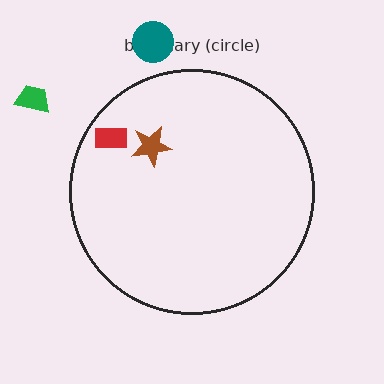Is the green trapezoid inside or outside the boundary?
Outside.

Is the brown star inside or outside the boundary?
Inside.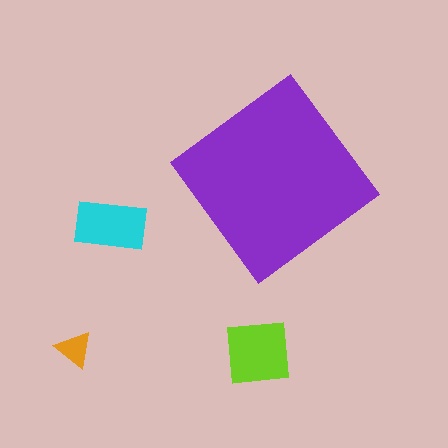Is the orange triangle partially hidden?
No, the orange triangle is fully visible.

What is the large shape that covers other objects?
A purple diamond.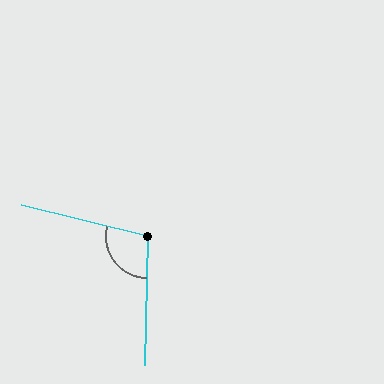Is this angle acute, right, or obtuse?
It is obtuse.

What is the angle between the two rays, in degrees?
Approximately 102 degrees.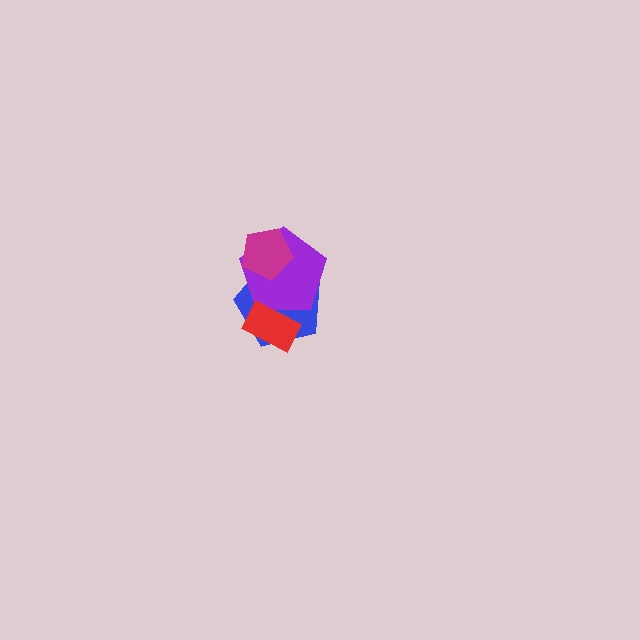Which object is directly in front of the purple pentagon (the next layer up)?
The magenta pentagon is directly in front of the purple pentagon.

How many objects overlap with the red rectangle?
2 objects overlap with the red rectangle.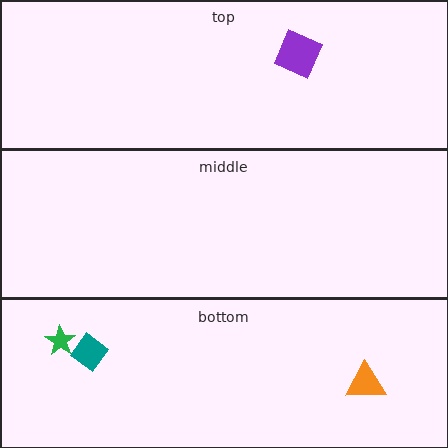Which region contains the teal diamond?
The bottom region.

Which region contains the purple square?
The top region.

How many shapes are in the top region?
1.